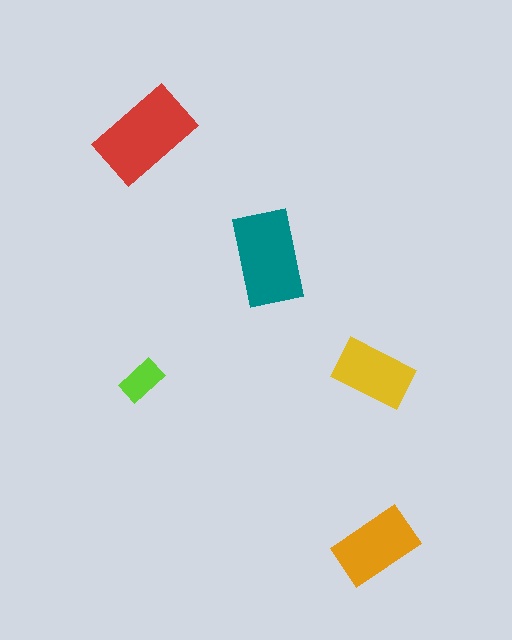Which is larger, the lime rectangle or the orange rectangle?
The orange one.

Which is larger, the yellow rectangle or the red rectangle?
The red one.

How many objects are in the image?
There are 5 objects in the image.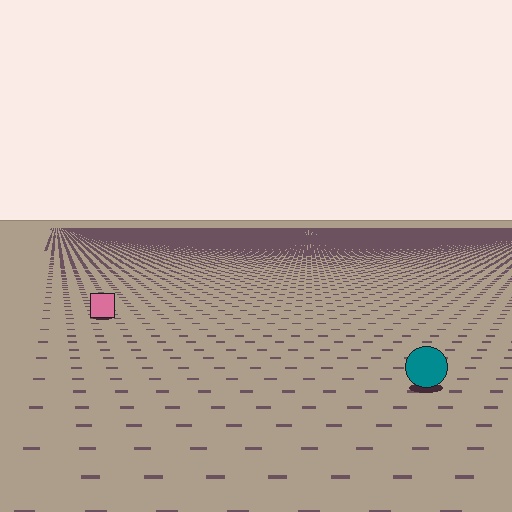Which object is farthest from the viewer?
The pink square is farthest from the viewer. It appears smaller and the ground texture around it is denser.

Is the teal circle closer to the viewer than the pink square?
Yes. The teal circle is closer — you can tell from the texture gradient: the ground texture is coarser near it.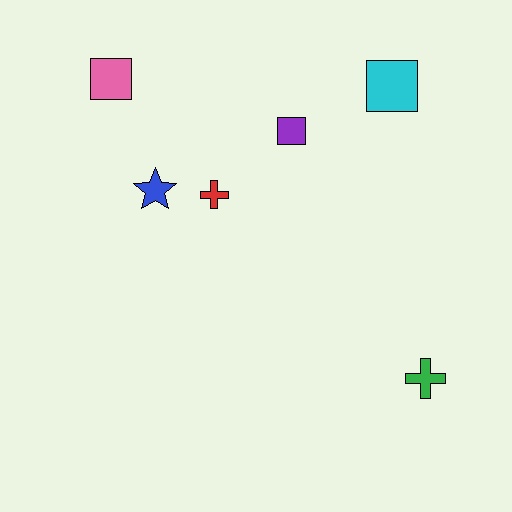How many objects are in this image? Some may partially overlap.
There are 6 objects.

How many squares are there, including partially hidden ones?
There are 3 squares.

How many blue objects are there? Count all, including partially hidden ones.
There is 1 blue object.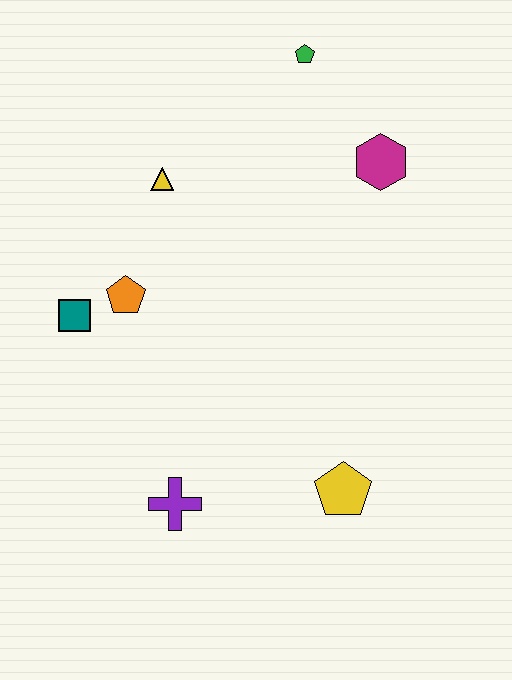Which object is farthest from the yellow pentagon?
The green pentagon is farthest from the yellow pentagon.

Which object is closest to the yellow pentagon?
The purple cross is closest to the yellow pentagon.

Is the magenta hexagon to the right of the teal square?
Yes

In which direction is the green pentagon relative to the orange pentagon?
The green pentagon is above the orange pentagon.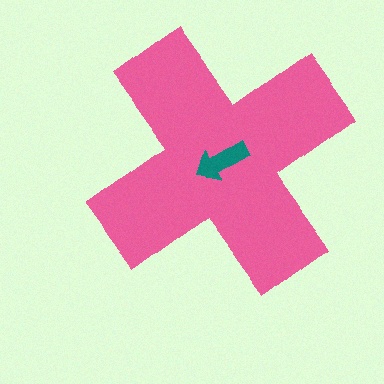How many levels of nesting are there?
2.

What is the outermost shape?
The pink cross.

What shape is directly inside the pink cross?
The teal arrow.